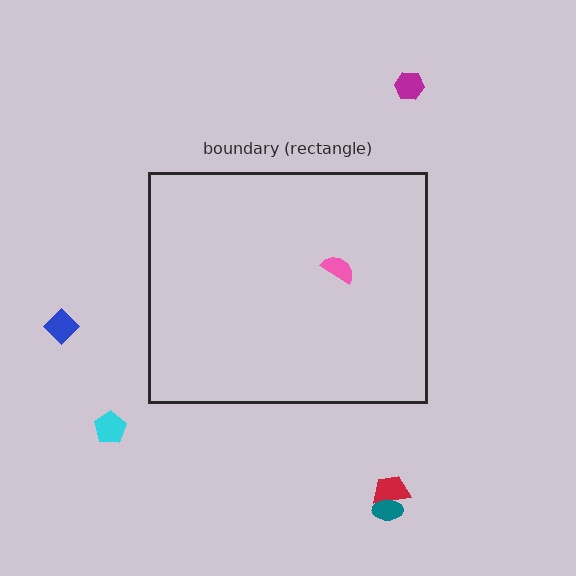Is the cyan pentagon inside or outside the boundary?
Outside.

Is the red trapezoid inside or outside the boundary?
Outside.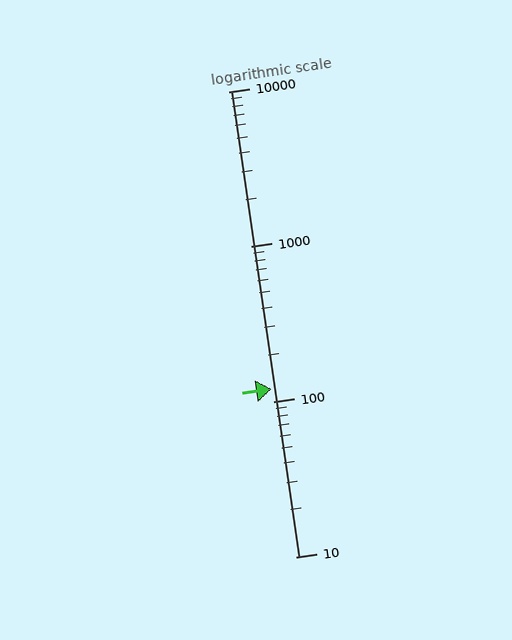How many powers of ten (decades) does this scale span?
The scale spans 3 decades, from 10 to 10000.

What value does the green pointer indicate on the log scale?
The pointer indicates approximately 120.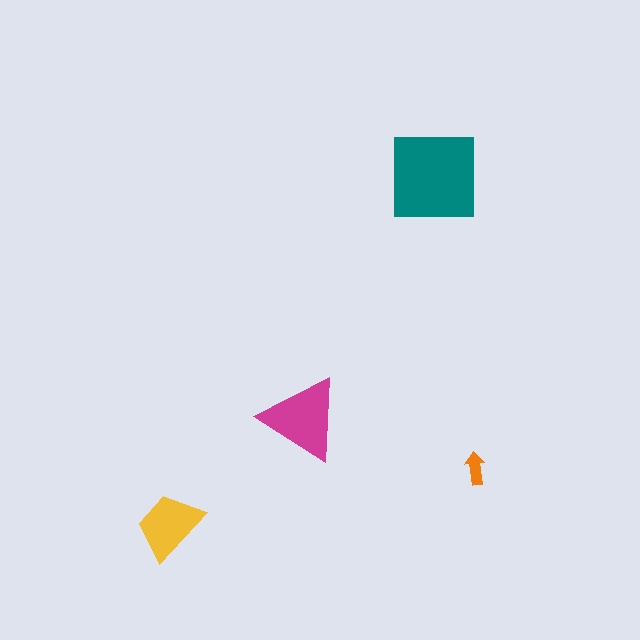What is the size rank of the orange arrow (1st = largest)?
4th.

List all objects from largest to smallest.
The teal square, the magenta triangle, the yellow trapezoid, the orange arrow.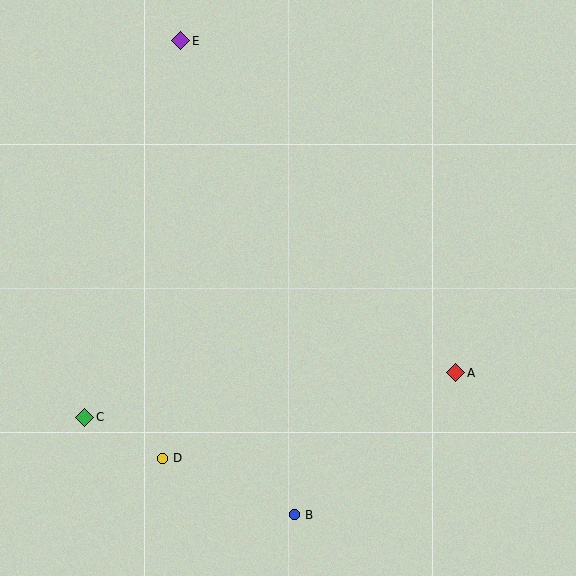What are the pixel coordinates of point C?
Point C is at (85, 417).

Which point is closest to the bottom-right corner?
Point A is closest to the bottom-right corner.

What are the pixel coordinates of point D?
Point D is at (162, 458).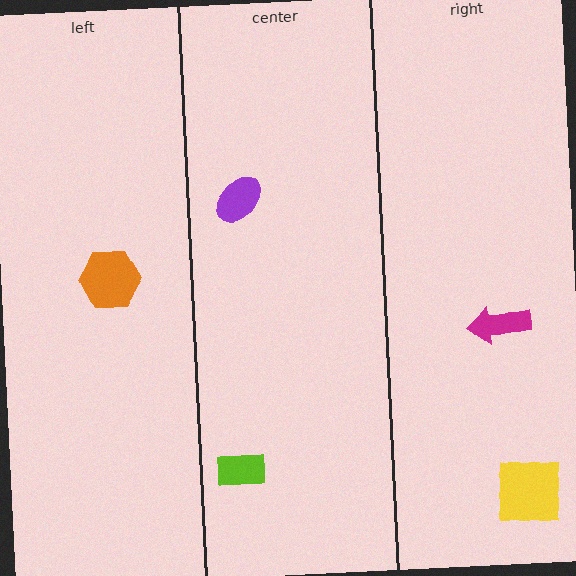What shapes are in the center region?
The lime rectangle, the purple ellipse.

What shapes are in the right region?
The magenta arrow, the yellow square.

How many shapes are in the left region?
1.